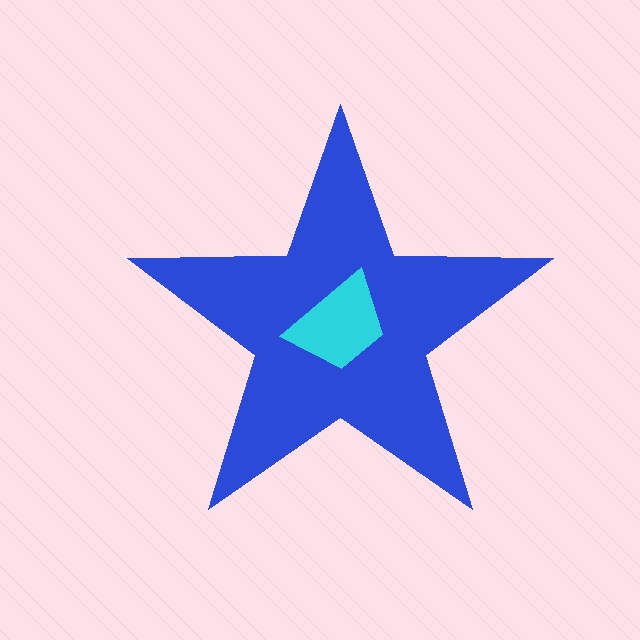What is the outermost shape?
The blue star.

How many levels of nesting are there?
2.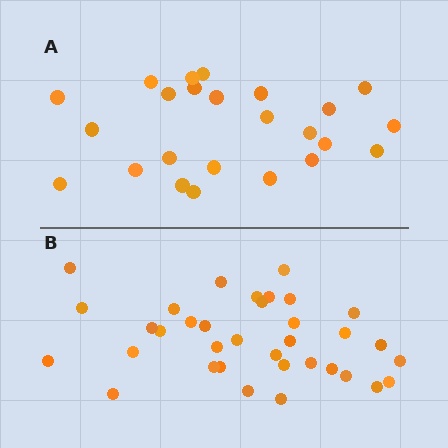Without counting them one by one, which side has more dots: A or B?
Region B (the bottom region) has more dots.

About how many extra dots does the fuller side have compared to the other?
Region B has roughly 12 or so more dots than region A.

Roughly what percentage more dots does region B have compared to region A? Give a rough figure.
About 45% more.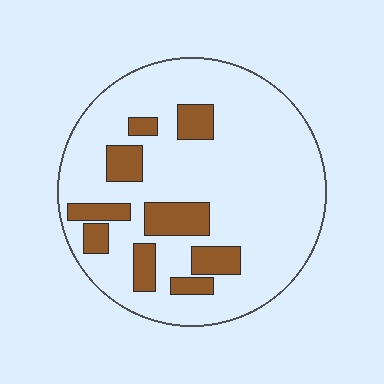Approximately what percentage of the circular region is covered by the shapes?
Approximately 20%.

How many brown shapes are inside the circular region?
9.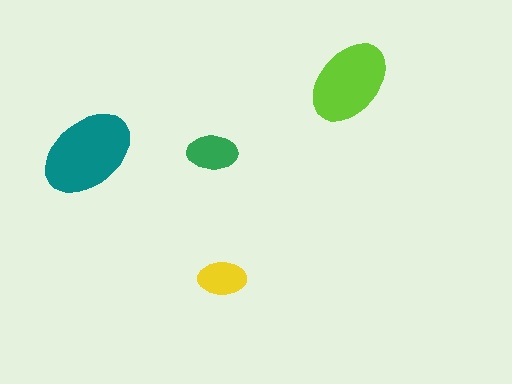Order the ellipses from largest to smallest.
the teal one, the lime one, the green one, the yellow one.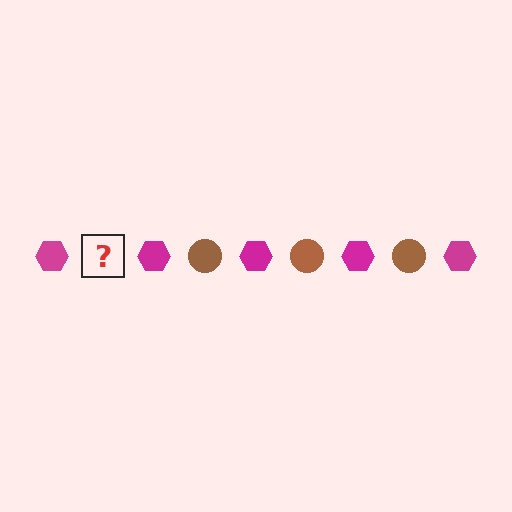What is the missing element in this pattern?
The missing element is a brown circle.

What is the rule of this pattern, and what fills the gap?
The rule is that the pattern alternates between magenta hexagon and brown circle. The gap should be filled with a brown circle.